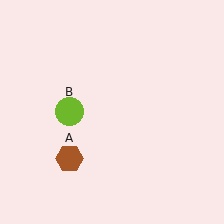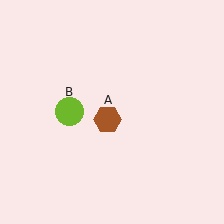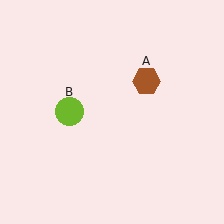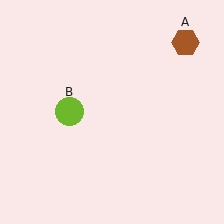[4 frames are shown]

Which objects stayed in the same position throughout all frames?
Lime circle (object B) remained stationary.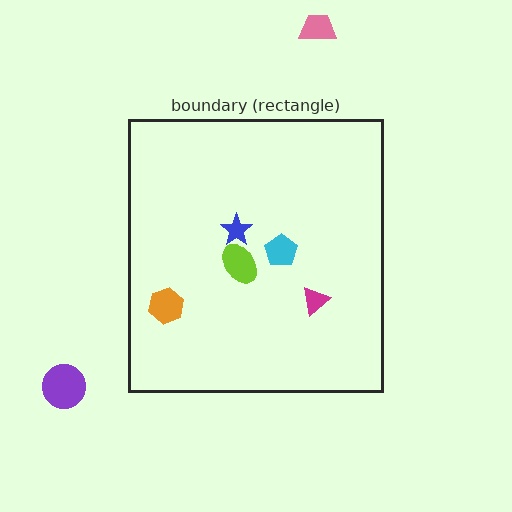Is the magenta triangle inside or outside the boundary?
Inside.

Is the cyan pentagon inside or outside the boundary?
Inside.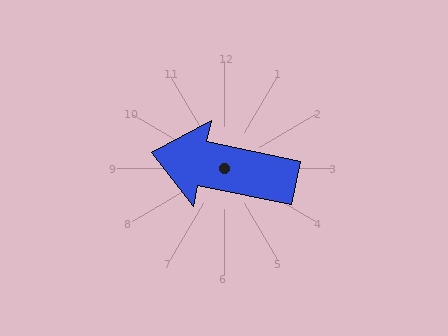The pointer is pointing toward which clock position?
Roughly 9 o'clock.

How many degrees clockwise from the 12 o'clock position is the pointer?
Approximately 282 degrees.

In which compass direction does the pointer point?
West.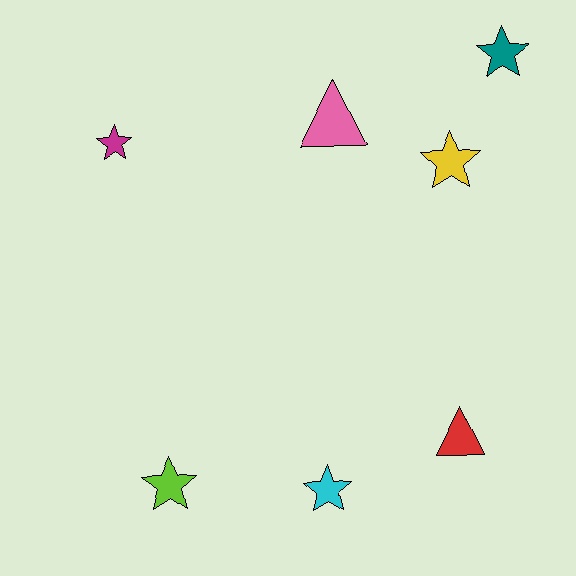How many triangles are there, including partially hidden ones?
There are 2 triangles.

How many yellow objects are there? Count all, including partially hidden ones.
There is 1 yellow object.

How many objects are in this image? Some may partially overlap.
There are 7 objects.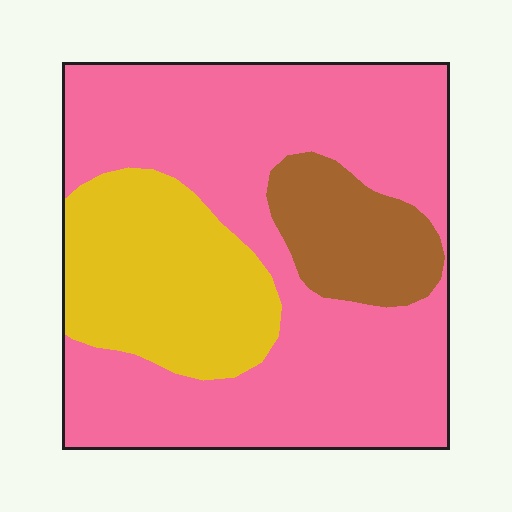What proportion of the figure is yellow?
Yellow covers roughly 25% of the figure.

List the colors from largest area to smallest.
From largest to smallest: pink, yellow, brown.